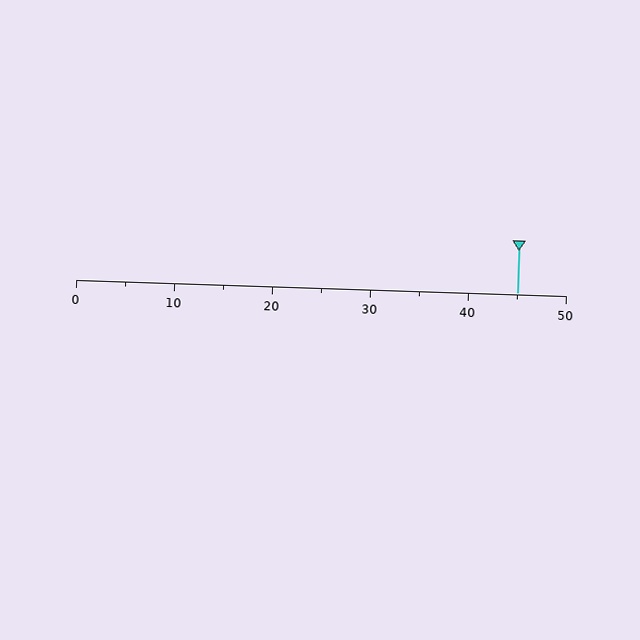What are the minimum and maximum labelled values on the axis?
The axis runs from 0 to 50.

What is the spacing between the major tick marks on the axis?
The major ticks are spaced 10 apart.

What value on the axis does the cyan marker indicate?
The marker indicates approximately 45.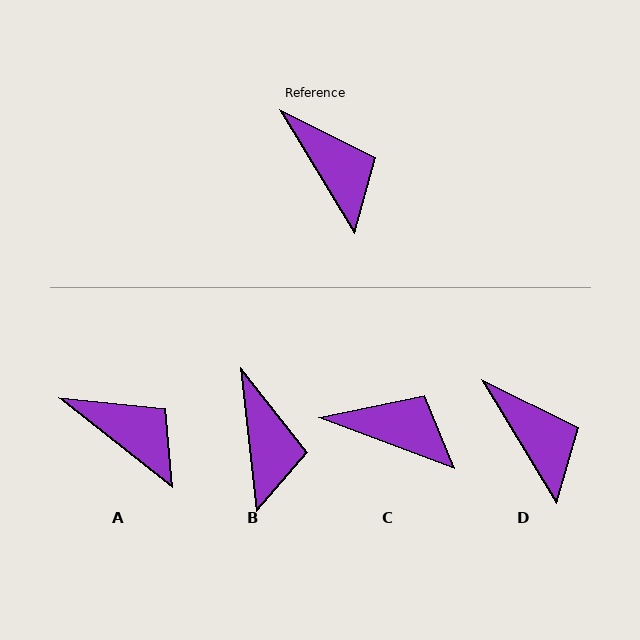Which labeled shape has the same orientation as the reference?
D.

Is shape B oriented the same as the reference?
No, it is off by about 25 degrees.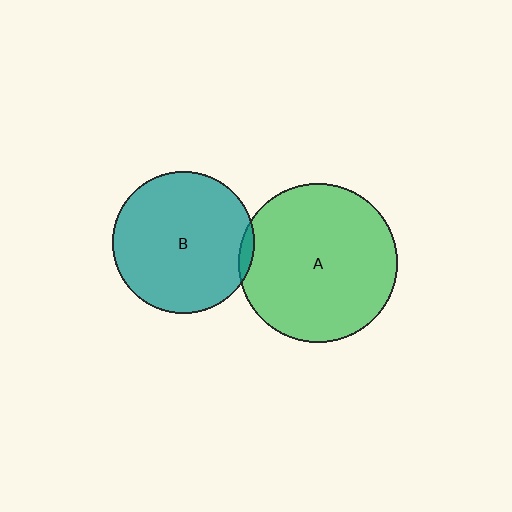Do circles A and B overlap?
Yes.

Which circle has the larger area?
Circle A (green).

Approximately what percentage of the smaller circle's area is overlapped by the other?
Approximately 5%.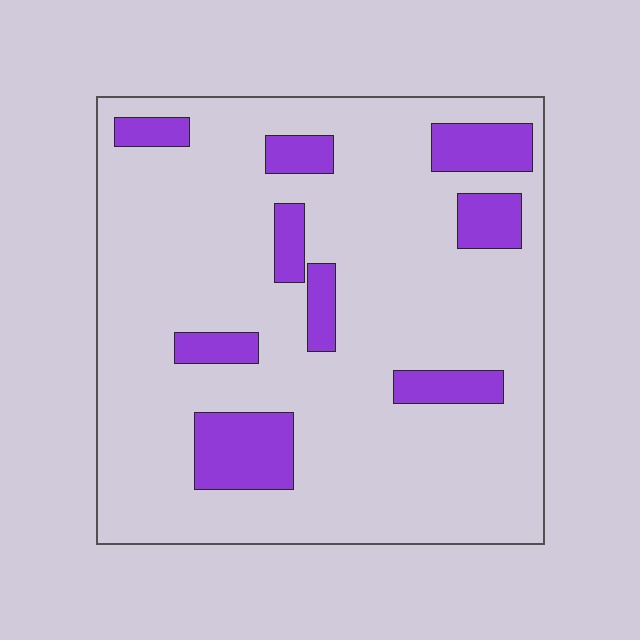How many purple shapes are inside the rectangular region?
9.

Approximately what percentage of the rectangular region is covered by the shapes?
Approximately 15%.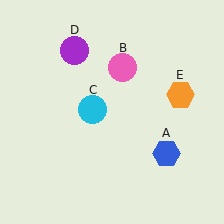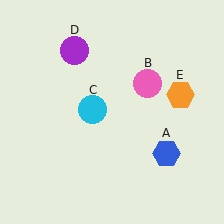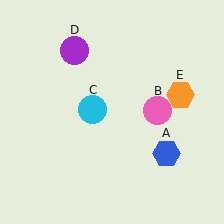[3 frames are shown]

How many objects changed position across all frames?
1 object changed position: pink circle (object B).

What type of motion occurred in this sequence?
The pink circle (object B) rotated clockwise around the center of the scene.